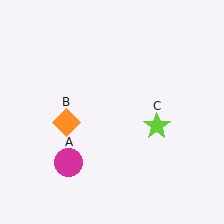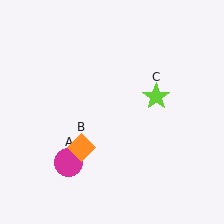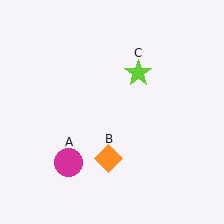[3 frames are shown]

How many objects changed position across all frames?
2 objects changed position: orange diamond (object B), lime star (object C).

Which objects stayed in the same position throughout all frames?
Magenta circle (object A) remained stationary.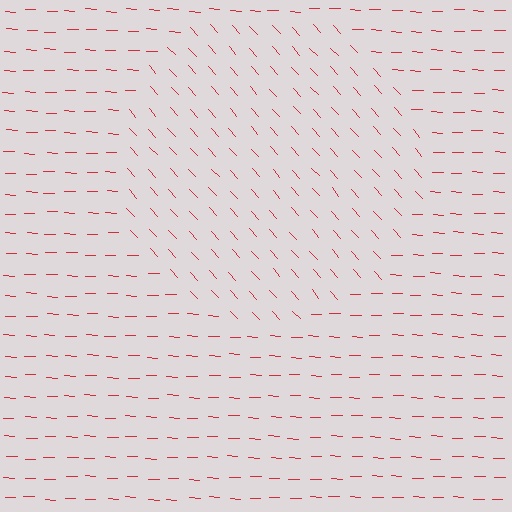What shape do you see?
I see a circle.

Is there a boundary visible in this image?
Yes, there is a texture boundary formed by a change in line orientation.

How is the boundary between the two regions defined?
The boundary is defined purely by a change in line orientation (approximately 45 degrees difference). All lines are the same color and thickness.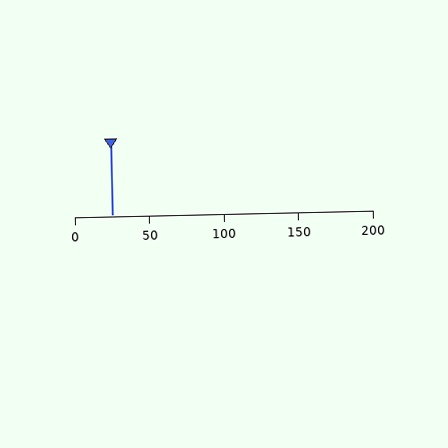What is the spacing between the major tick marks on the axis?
The major ticks are spaced 50 apart.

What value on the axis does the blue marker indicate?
The marker indicates approximately 25.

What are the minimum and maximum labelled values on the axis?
The axis runs from 0 to 200.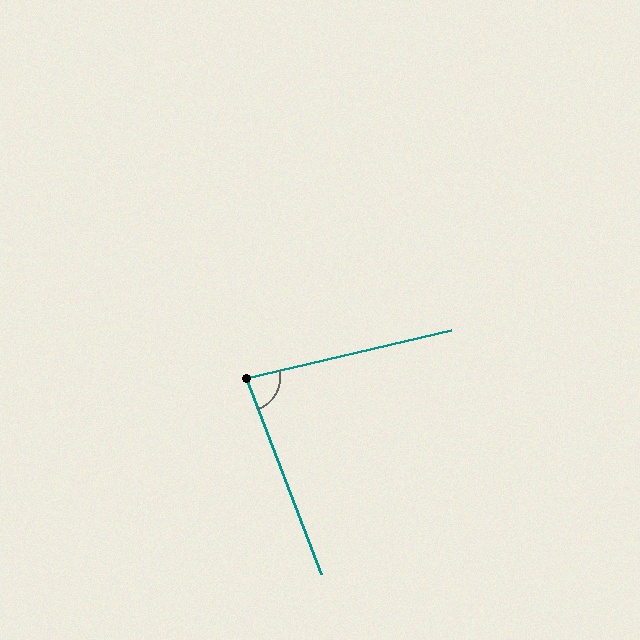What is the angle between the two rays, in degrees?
Approximately 82 degrees.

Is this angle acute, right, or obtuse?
It is acute.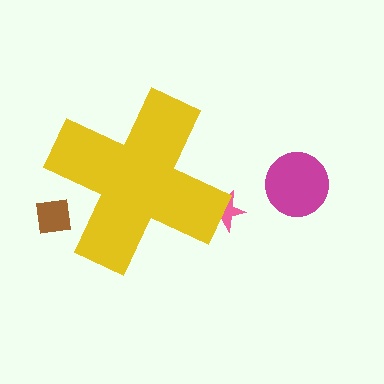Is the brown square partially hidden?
Yes, the brown square is partially hidden behind the yellow cross.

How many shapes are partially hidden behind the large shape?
2 shapes are partially hidden.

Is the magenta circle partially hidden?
No, the magenta circle is fully visible.